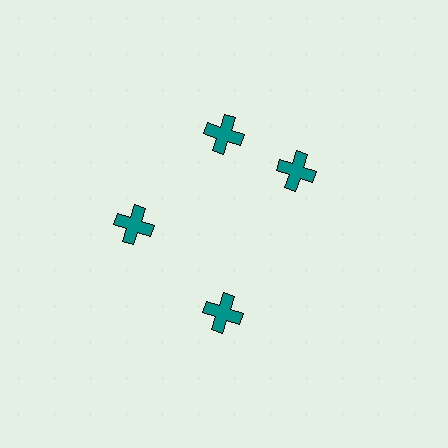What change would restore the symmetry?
The symmetry would be restored by rotating it back into even spacing with its neighbors so that all 4 crosses sit at equal angles and equal distance from the center.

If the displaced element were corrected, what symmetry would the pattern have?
It would have 4-fold rotational symmetry — the pattern would map onto itself every 90 degrees.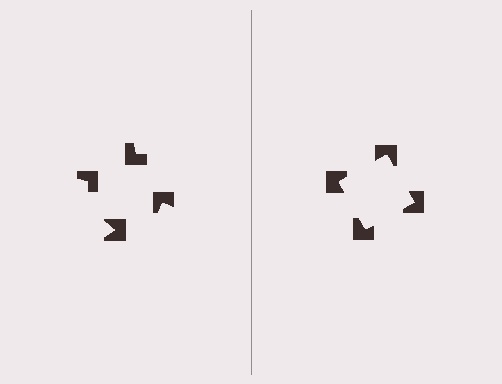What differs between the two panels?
The notched squares are positioned identically on both sides; only the wedge orientations differ. On the right they align to a square; on the left they are misaligned.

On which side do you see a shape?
An illusory square appears on the right side. On the left side the wedge cuts are rotated, so no coherent shape forms.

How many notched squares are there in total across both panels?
8 — 4 on each side.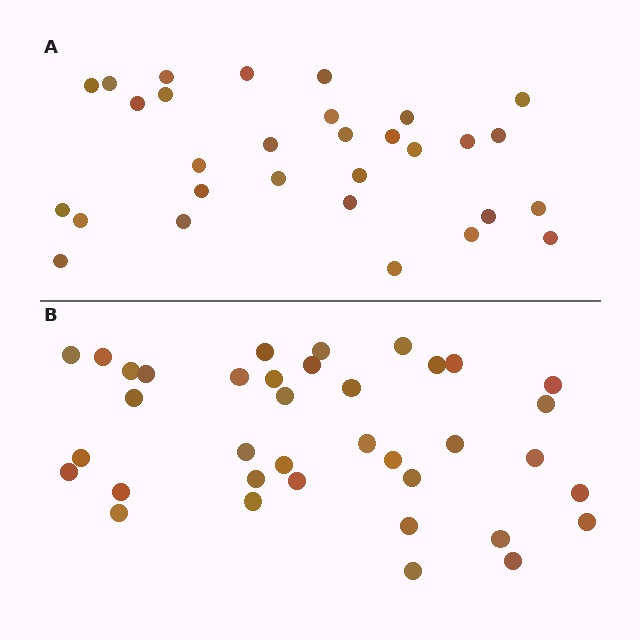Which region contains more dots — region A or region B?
Region B (the bottom region) has more dots.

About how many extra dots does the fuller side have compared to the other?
Region B has roughly 8 or so more dots than region A.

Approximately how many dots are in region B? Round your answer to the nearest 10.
About 40 dots. (The exact count is 37, which rounds to 40.)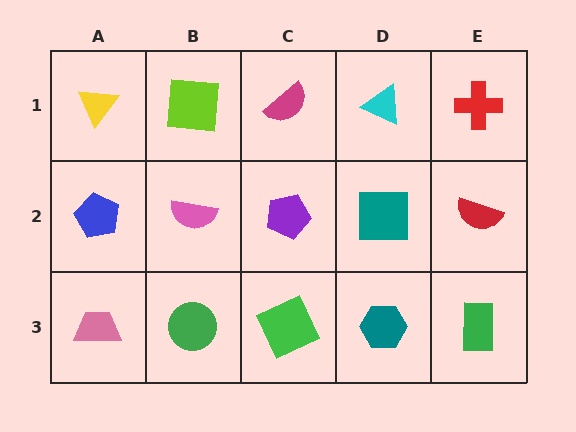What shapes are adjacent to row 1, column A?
A blue pentagon (row 2, column A), a lime square (row 1, column B).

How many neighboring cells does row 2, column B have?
4.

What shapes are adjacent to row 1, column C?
A purple pentagon (row 2, column C), a lime square (row 1, column B), a cyan triangle (row 1, column D).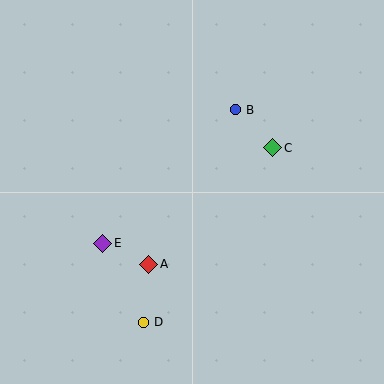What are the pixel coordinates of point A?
Point A is at (149, 264).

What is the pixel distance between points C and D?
The distance between C and D is 217 pixels.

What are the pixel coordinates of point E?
Point E is at (103, 243).